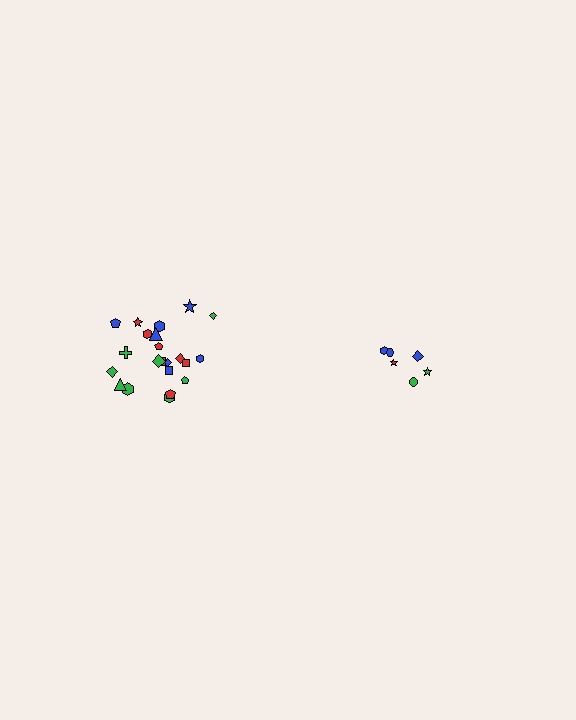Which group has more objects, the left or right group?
The left group.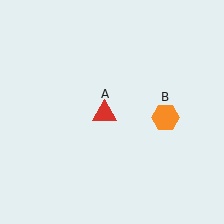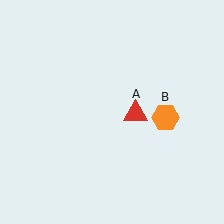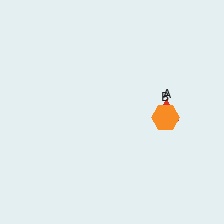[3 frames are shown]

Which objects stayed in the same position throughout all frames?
Orange hexagon (object B) remained stationary.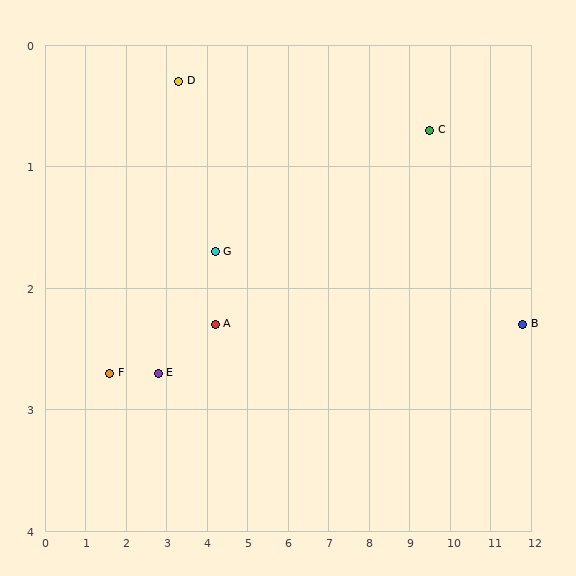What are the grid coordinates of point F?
Point F is at approximately (1.6, 2.7).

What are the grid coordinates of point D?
Point D is at approximately (3.3, 0.3).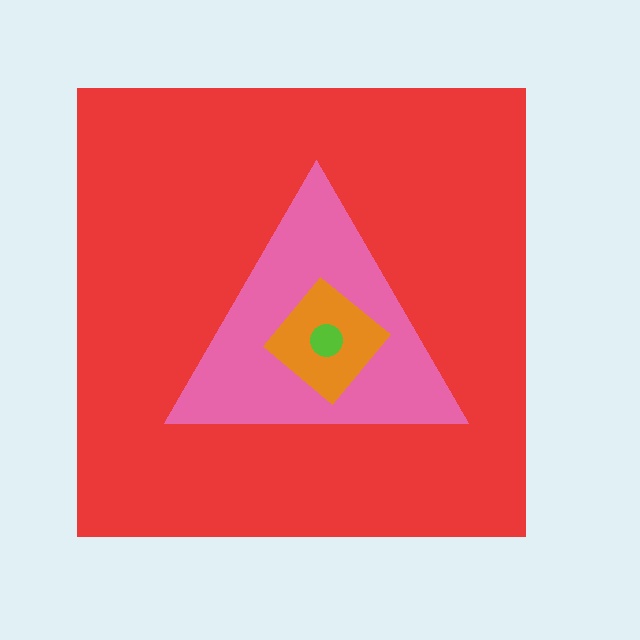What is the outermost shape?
The red square.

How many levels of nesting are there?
4.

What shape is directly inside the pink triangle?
The orange diamond.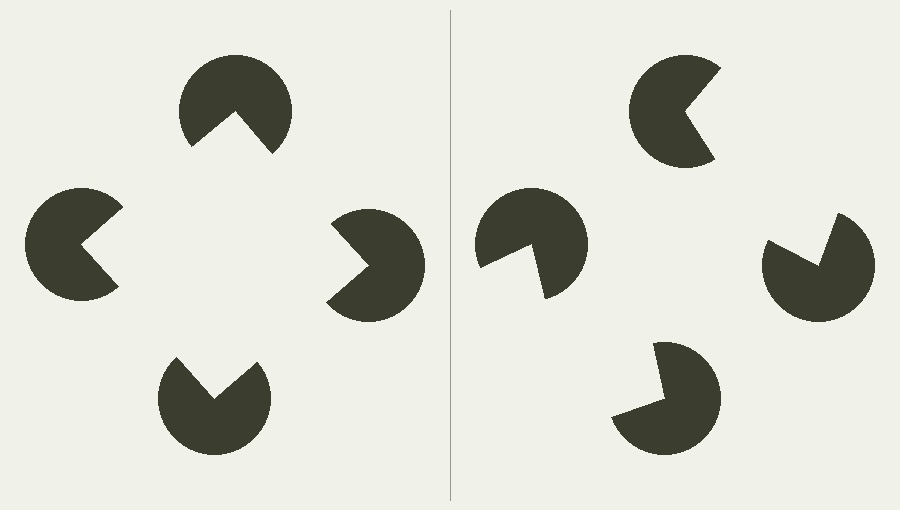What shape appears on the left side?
An illusory square.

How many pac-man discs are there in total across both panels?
8 — 4 on each side.